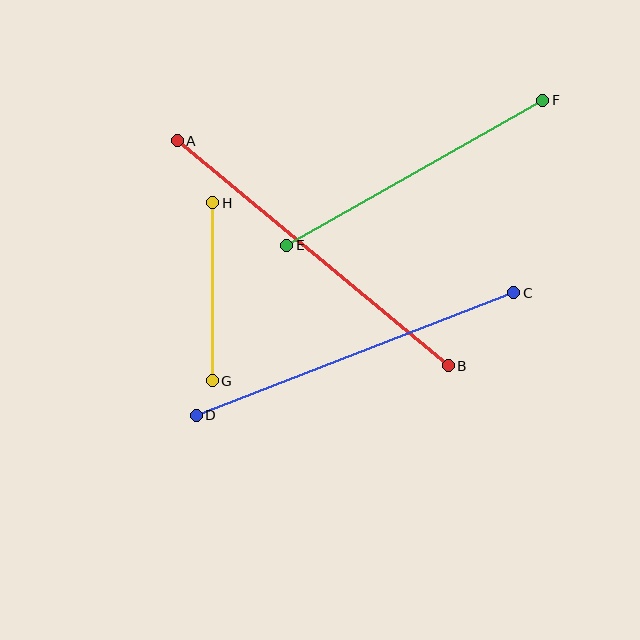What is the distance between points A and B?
The distance is approximately 352 pixels.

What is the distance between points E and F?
The distance is approximately 294 pixels.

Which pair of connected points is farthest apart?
Points A and B are farthest apart.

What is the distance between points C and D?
The distance is approximately 340 pixels.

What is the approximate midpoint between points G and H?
The midpoint is at approximately (213, 292) pixels.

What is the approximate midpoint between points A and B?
The midpoint is at approximately (313, 253) pixels.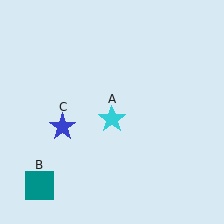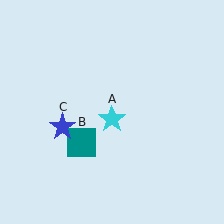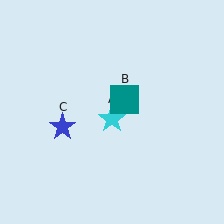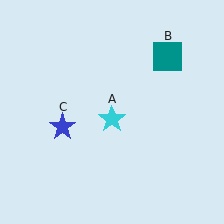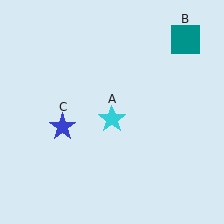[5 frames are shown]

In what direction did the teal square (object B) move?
The teal square (object B) moved up and to the right.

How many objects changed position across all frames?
1 object changed position: teal square (object B).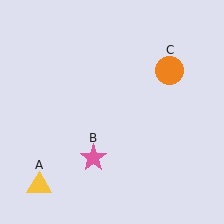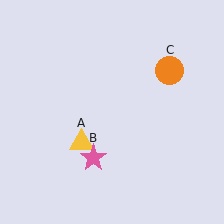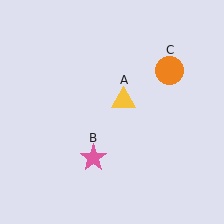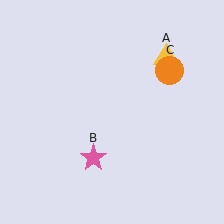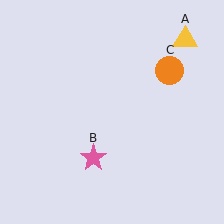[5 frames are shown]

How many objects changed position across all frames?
1 object changed position: yellow triangle (object A).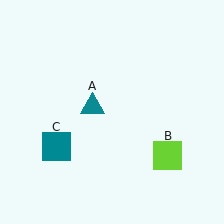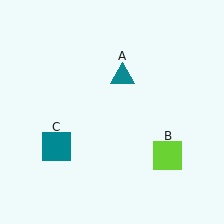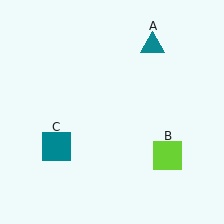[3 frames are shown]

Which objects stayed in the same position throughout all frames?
Lime square (object B) and teal square (object C) remained stationary.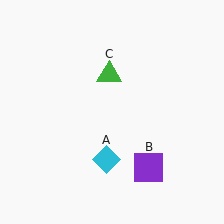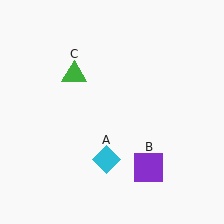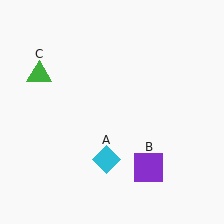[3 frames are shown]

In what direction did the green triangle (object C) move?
The green triangle (object C) moved left.